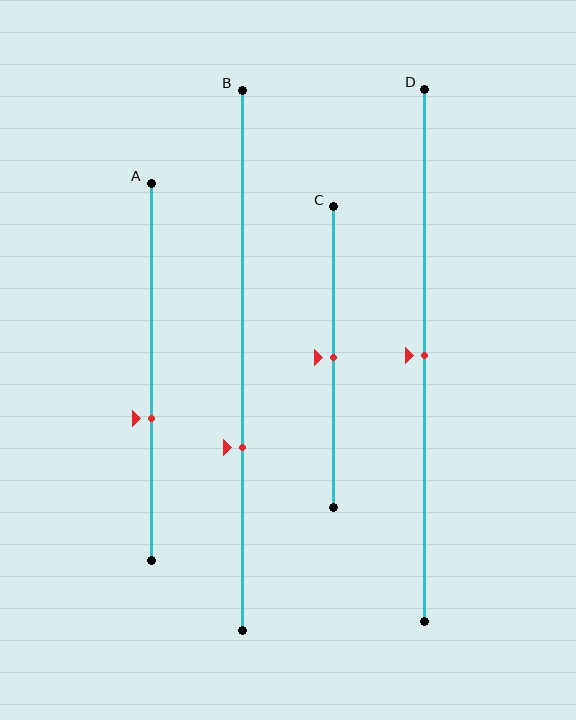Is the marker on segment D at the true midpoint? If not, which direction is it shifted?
Yes, the marker on segment D is at the true midpoint.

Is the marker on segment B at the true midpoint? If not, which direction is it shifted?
No, the marker on segment B is shifted downward by about 16% of the segment length.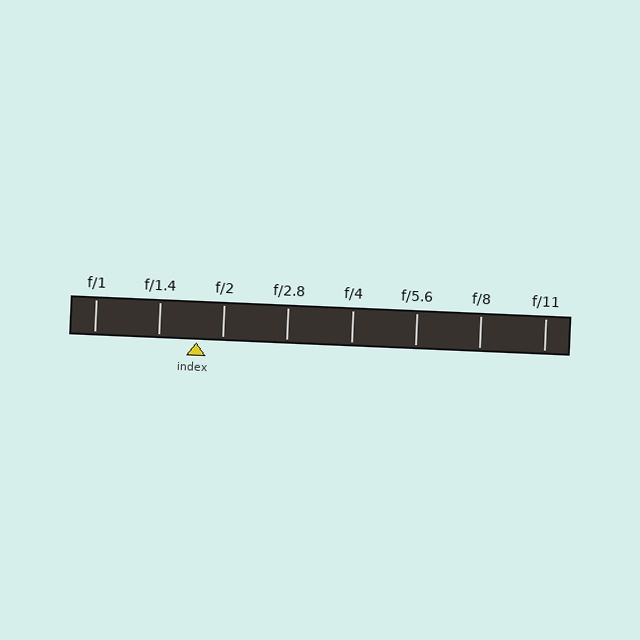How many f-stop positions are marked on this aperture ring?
There are 8 f-stop positions marked.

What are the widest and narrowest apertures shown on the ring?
The widest aperture shown is f/1 and the narrowest is f/11.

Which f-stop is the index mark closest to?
The index mark is closest to f/2.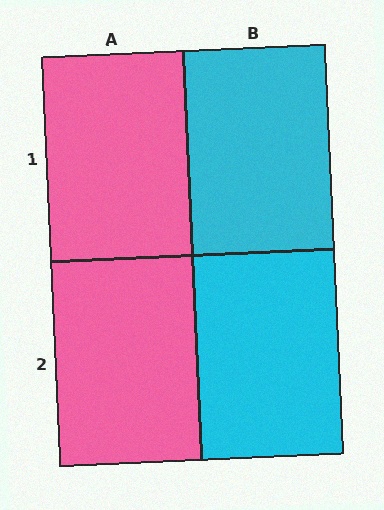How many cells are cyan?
2 cells are cyan.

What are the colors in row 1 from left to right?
Pink, cyan.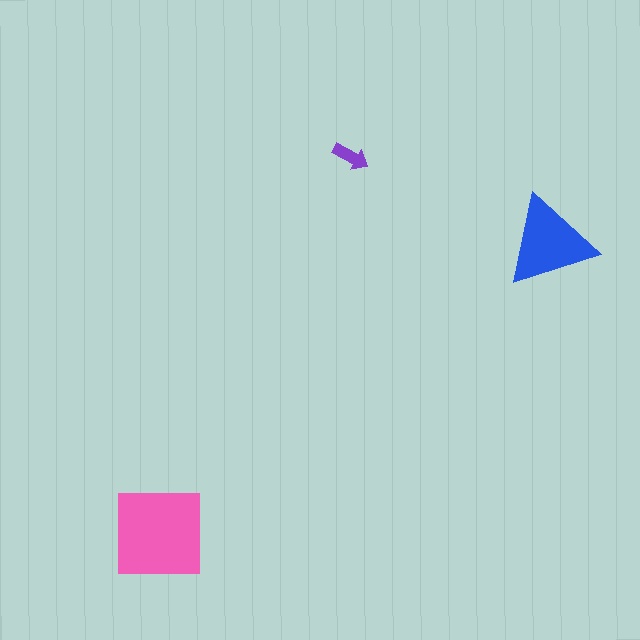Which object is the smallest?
The purple arrow.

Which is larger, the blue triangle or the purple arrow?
The blue triangle.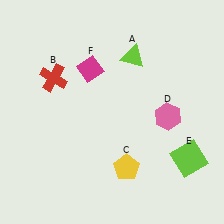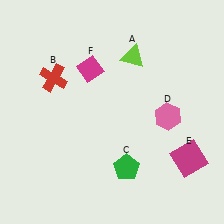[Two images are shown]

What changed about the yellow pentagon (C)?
In Image 1, C is yellow. In Image 2, it changed to green.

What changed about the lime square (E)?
In Image 1, E is lime. In Image 2, it changed to magenta.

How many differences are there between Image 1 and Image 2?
There are 2 differences between the two images.